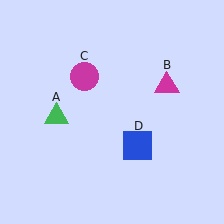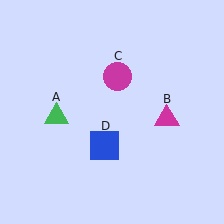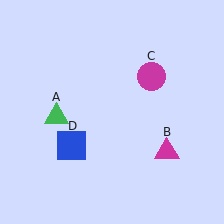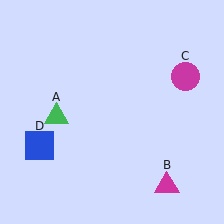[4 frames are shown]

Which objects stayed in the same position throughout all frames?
Green triangle (object A) remained stationary.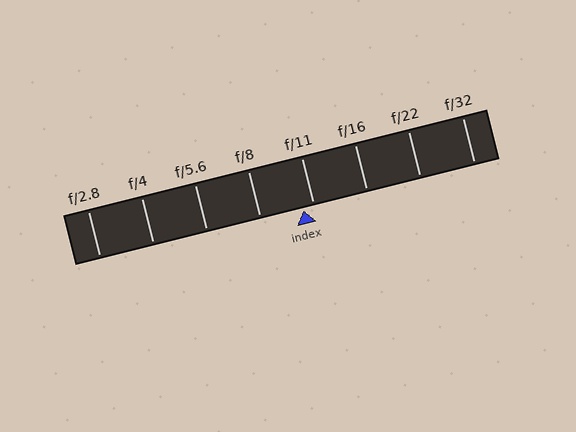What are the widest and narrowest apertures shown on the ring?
The widest aperture shown is f/2.8 and the narrowest is f/32.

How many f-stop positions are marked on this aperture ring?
There are 8 f-stop positions marked.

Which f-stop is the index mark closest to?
The index mark is closest to f/11.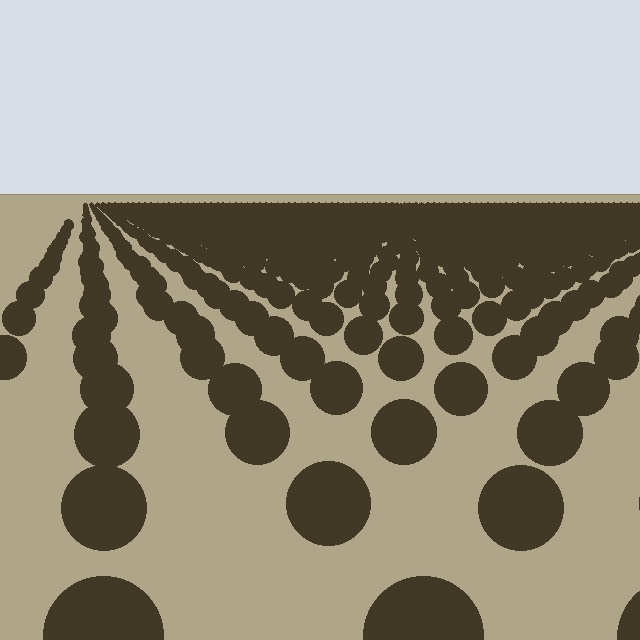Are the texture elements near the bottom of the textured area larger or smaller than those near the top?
Larger. Near the bottom, elements are closer to the viewer and appear at a bigger on-screen size.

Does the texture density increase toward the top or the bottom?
Density increases toward the top.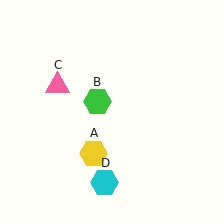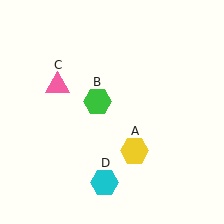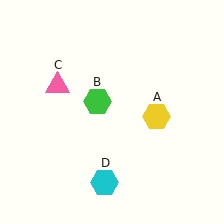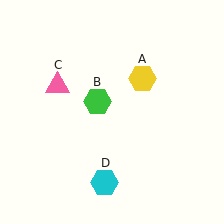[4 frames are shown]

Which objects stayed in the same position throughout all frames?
Green hexagon (object B) and pink triangle (object C) and cyan hexagon (object D) remained stationary.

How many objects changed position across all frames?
1 object changed position: yellow hexagon (object A).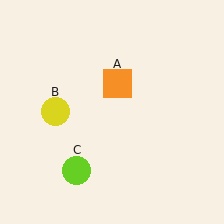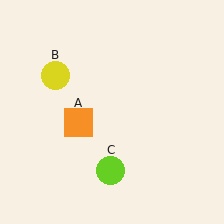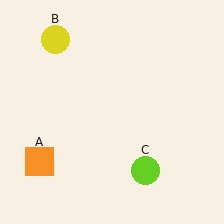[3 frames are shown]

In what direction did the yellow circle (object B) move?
The yellow circle (object B) moved up.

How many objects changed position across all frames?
3 objects changed position: orange square (object A), yellow circle (object B), lime circle (object C).